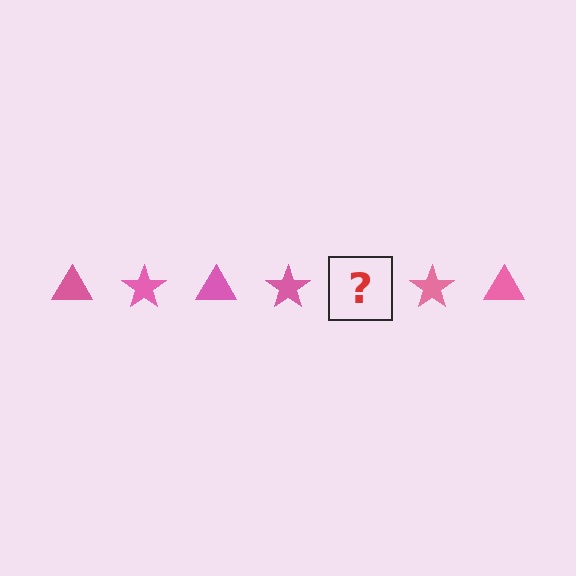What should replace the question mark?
The question mark should be replaced with a pink triangle.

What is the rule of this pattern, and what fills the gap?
The rule is that the pattern cycles through triangle, star shapes in pink. The gap should be filled with a pink triangle.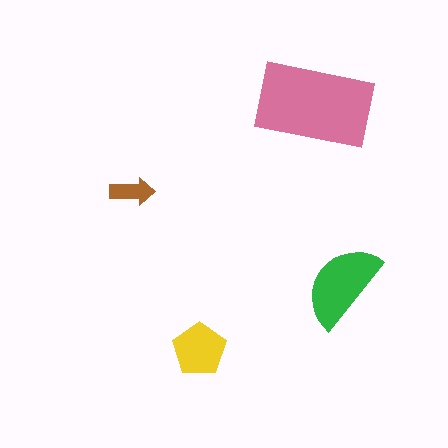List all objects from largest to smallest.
The pink rectangle, the green semicircle, the yellow pentagon, the brown arrow.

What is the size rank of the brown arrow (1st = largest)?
4th.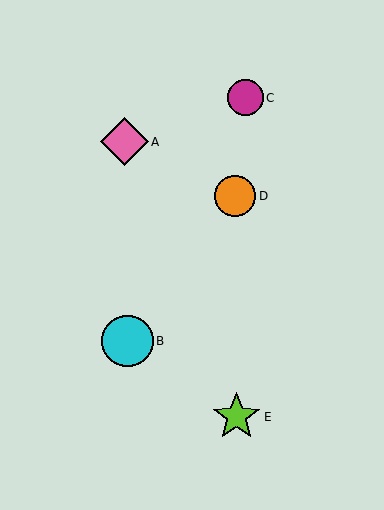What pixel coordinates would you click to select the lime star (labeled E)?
Click at (237, 417) to select the lime star E.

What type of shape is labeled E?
Shape E is a lime star.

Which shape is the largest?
The cyan circle (labeled B) is the largest.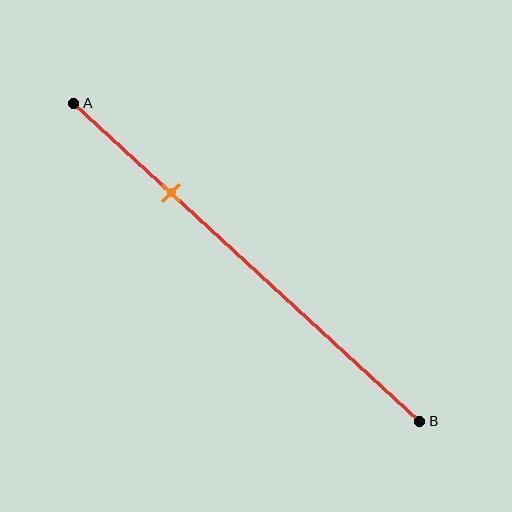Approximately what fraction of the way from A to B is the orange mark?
The orange mark is approximately 30% of the way from A to B.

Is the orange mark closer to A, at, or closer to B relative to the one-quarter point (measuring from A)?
The orange mark is closer to point B than the one-quarter point of segment AB.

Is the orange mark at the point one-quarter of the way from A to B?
No, the mark is at about 30% from A, not at the 25% one-quarter point.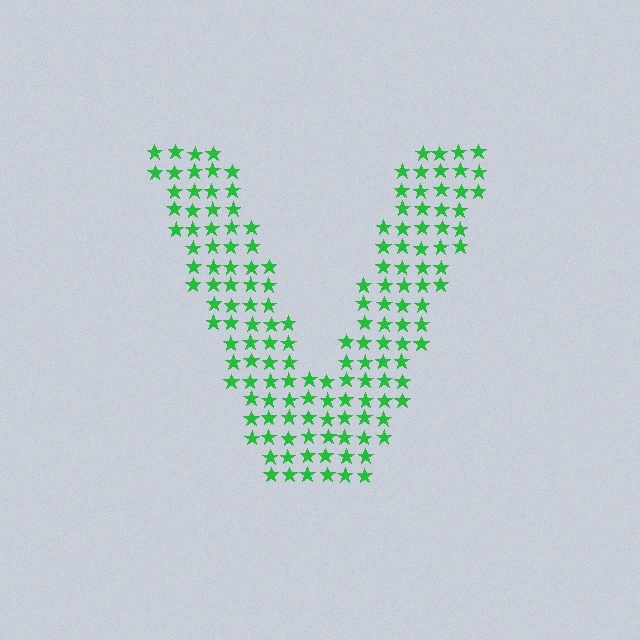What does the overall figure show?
The overall figure shows the letter V.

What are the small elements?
The small elements are stars.